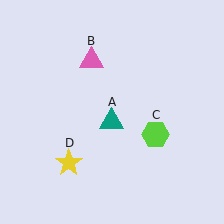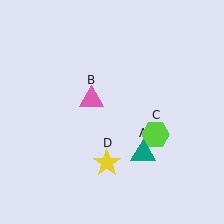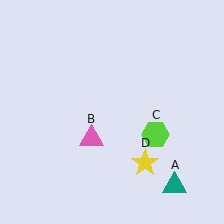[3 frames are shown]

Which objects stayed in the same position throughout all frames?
Lime hexagon (object C) remained stationary.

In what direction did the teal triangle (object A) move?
The teal triangle (object A) moved down and to the right.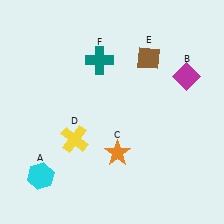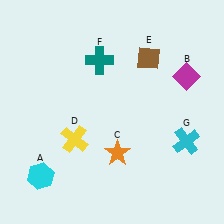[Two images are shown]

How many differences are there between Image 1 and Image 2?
There is 1 difference between the two images.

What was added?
A cyan cross (G) was added in Image 2.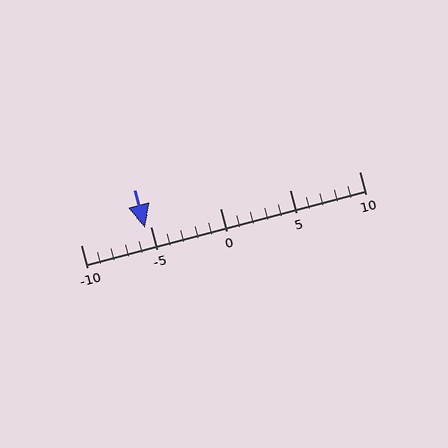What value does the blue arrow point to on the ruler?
The blue arrow points to approximately -5.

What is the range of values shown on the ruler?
The ruler shows values from -10 to 10.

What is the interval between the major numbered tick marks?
The major tick marks are spaced 5 units apart.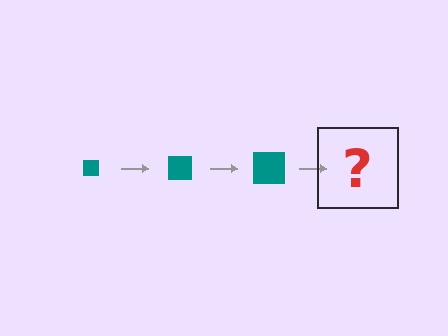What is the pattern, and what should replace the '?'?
The pattern is that the square gets progressively larger each step. The '?' should be a teal square, larger than the previous one.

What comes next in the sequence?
The next element should be a teal square, larger than the previous one.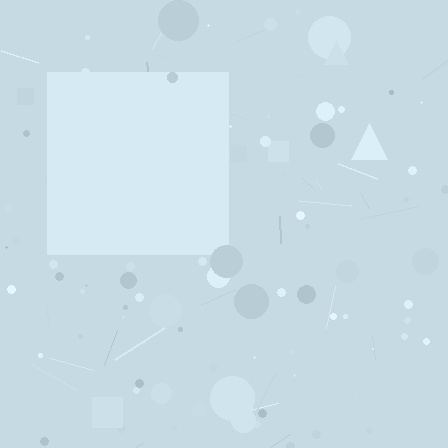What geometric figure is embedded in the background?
A square is embedded in the background.